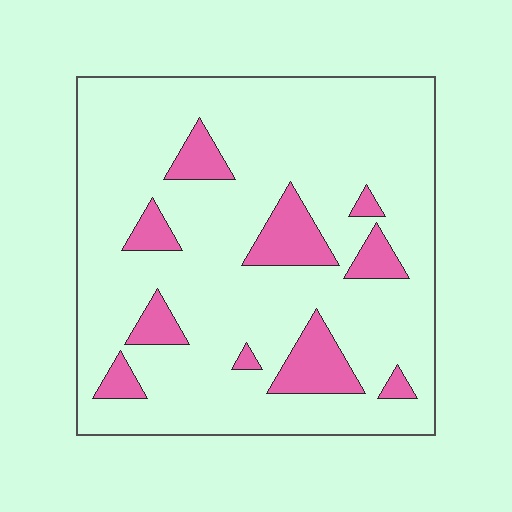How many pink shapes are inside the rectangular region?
10.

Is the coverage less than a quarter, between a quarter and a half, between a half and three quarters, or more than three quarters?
Less than a quarter.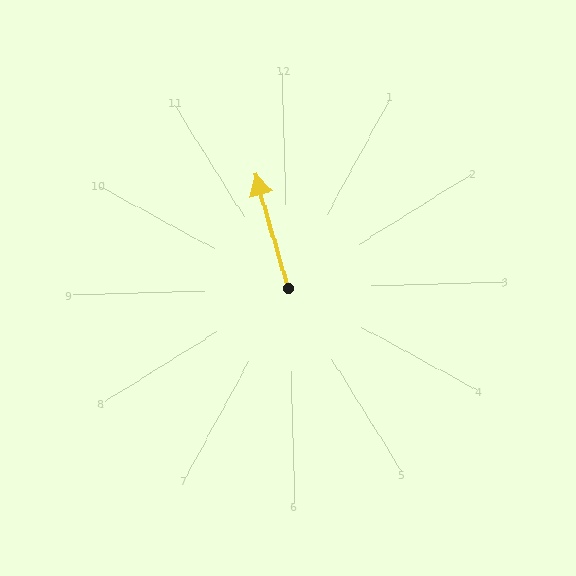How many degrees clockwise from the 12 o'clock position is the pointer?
Approximately 346 degrees.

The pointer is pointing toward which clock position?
Roughly 12 o'clock.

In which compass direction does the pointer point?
North.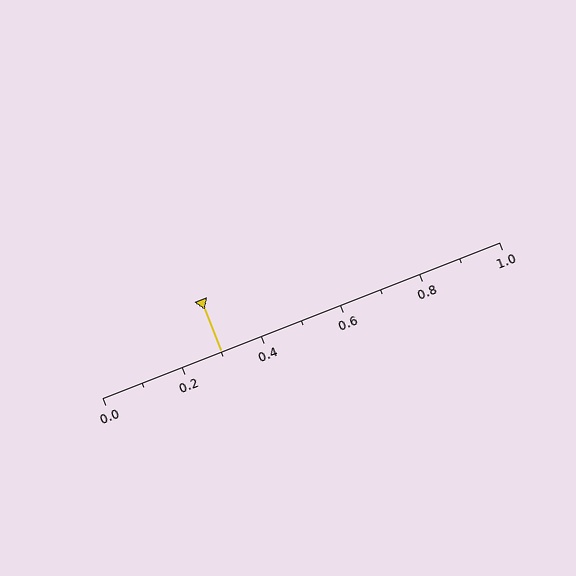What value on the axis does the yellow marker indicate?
The marker indicates approximately 0.3.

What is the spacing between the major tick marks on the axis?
The major ticks are spaced 0.2 apart.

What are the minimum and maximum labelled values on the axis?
The axis runs from 0.0 to 1.0.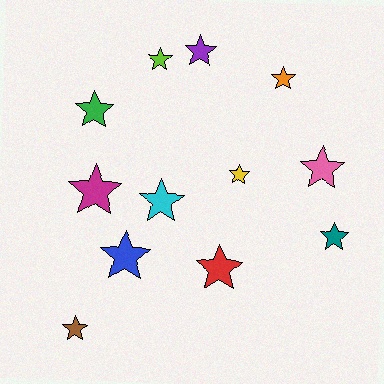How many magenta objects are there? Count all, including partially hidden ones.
There is 1 magenta object.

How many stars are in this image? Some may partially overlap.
There are 12 stars.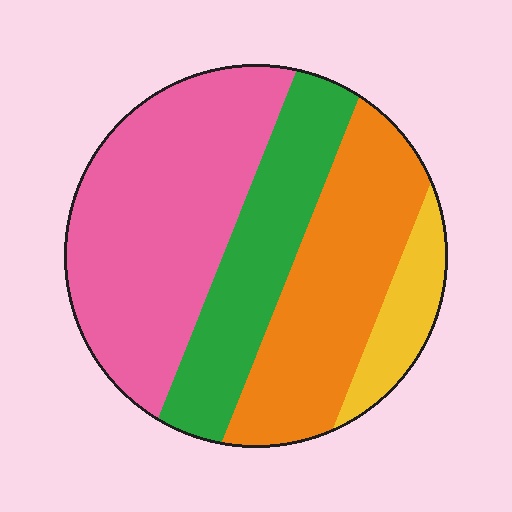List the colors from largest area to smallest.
From largest to smallest: pink, orange, green, yellow.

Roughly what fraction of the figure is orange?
Orange covers around 30% of the figure.